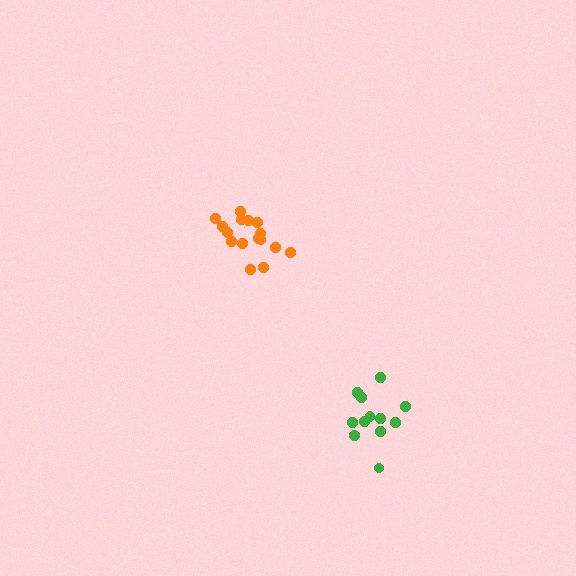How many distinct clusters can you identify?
There are 2 distinct clusters.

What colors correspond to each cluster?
The clusters are colored: green, orange.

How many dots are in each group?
Group 1: 12 dots, Group 2: 16 dots (28 total).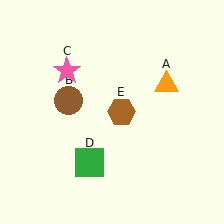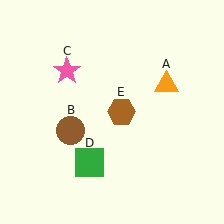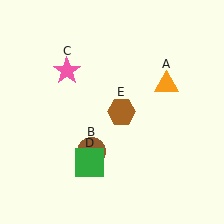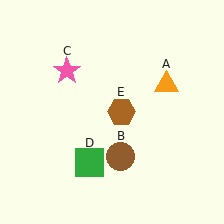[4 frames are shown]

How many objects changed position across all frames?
1 object changed position: brown circle (object B).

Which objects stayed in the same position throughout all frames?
Orange triangle (object A) and pink star (object C) and green square (object D) and brown hexagon (object E) remained stationary.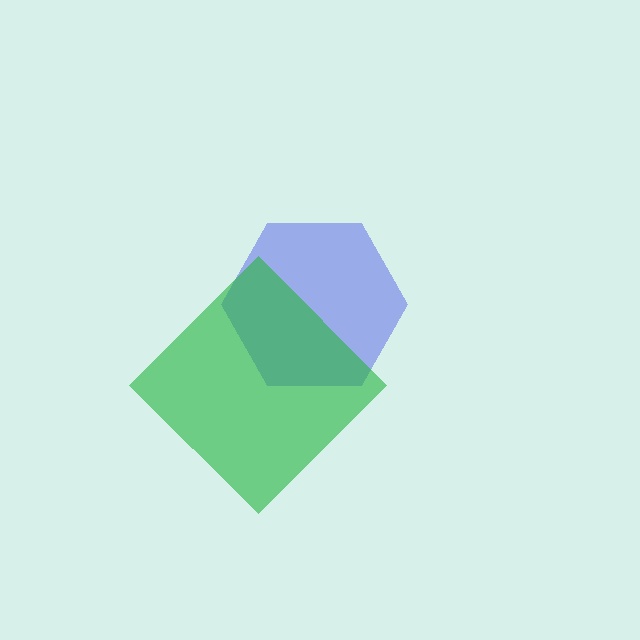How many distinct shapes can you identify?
There are 2 distinct shapes: a blue hexagon, a green diamond.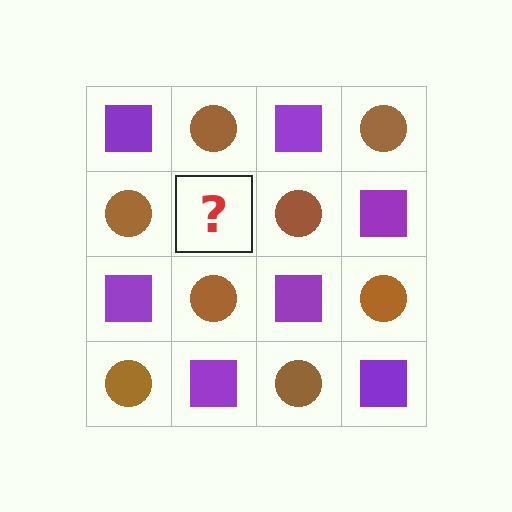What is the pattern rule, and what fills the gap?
The rule is that it alternates purple square and brown circle in a checkerboard pattern. The gap should be filled with a purple square.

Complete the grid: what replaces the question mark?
The question mark should be replaced with a purple square.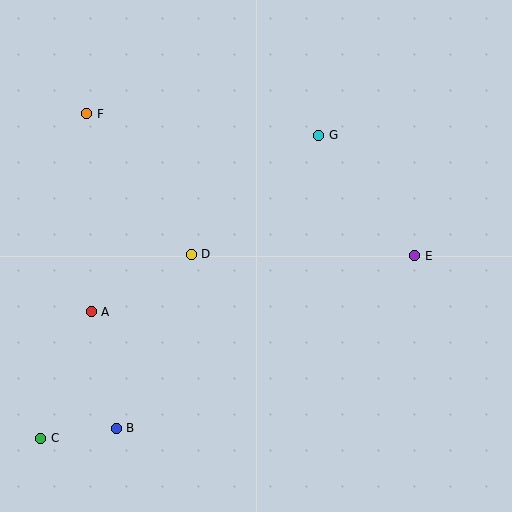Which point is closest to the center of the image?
Point D at (191, 254) is closest to the center.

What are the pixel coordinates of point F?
Point F is at (87, 114).